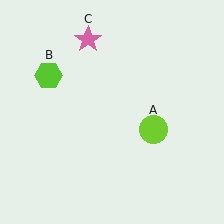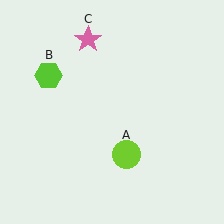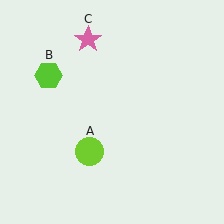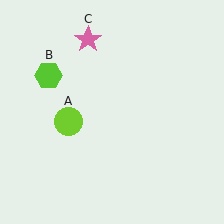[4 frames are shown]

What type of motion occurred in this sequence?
The lime circle (object A) rotated clockwise around the center of the scene.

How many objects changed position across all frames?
1 object changed position: lime circle (object A).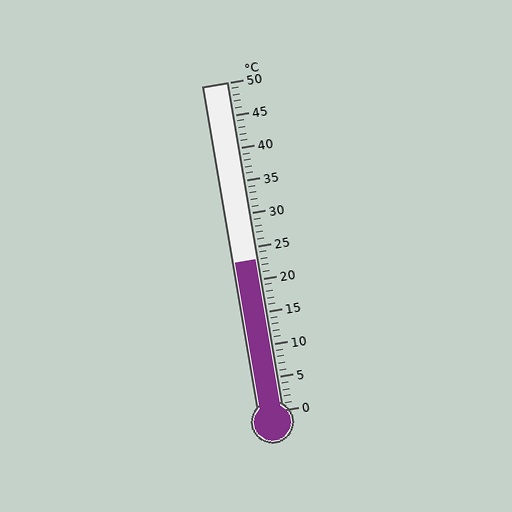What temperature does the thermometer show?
The thermometer shows approximately 23°C.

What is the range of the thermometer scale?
The thermometer scale ranges from 0°C to 50°C.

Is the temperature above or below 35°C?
The temperature is below 35°C.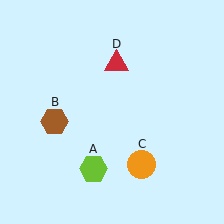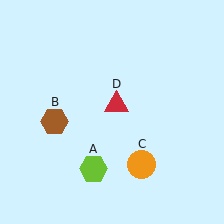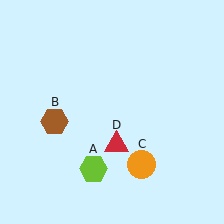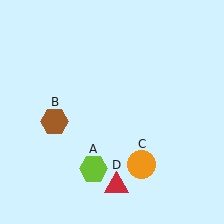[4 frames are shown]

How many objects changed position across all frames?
1 object changed position: red triangle (object D).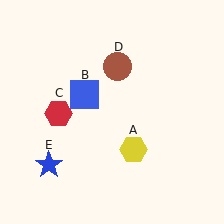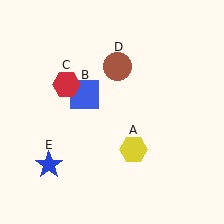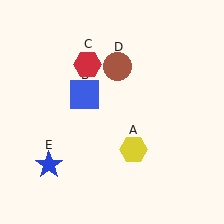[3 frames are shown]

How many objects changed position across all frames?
1 object changed position: red hexagon (object C).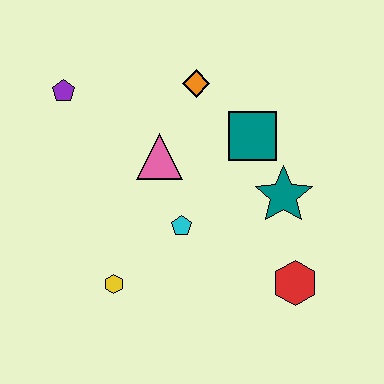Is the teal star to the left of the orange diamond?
No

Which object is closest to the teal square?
The teal star is closest to the teal square.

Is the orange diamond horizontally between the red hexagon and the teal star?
No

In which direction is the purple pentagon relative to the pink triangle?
The purple pentagon is to the left of the pink triangle.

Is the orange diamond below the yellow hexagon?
No